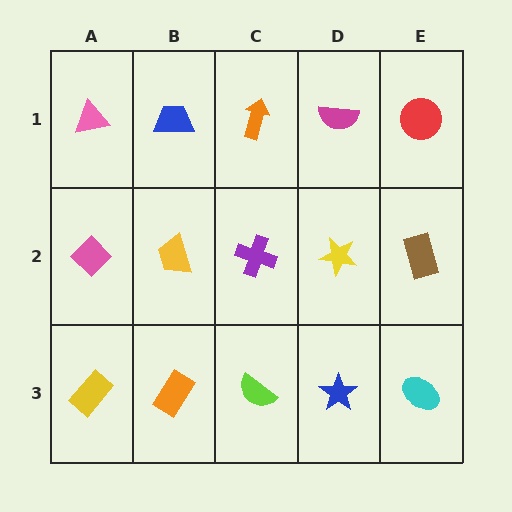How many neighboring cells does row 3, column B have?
3.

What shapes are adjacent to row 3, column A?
A pink diamond (row 2, column A), an orange rectangle (row 3, column B).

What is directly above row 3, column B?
A yellow trapezoid.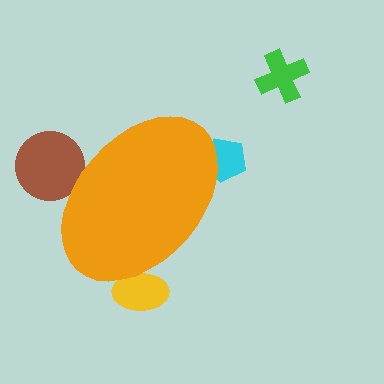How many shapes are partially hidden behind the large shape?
3 shapes are partially hidden.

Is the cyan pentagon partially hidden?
Yes, the cyan pentagon is partially hidden behind the orange ellipse.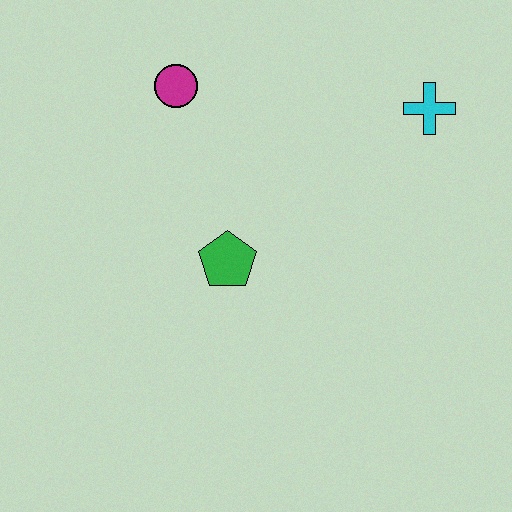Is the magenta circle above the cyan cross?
Yes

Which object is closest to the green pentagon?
The magenta circle is closest to the green pentagon.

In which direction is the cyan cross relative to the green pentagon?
The cyan cross is to the right of the green pentagon.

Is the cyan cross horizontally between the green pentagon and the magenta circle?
No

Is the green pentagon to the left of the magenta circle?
No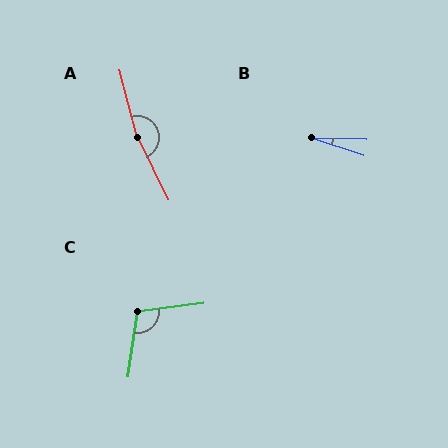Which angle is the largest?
A, at approximately 168 degrees.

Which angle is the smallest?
B, at approximately 16 degrees.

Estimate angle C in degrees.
Approximately 105 degrees.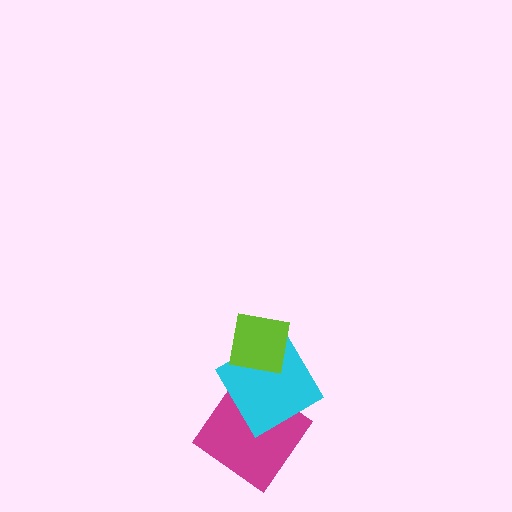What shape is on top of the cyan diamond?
The lime square is on top of the cyan diamond.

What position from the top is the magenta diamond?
The magenta diamond is 3rd from the top.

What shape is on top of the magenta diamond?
The cyan diamond is on top of the magenta diamond.